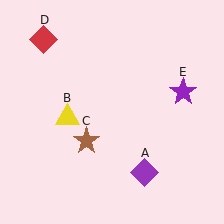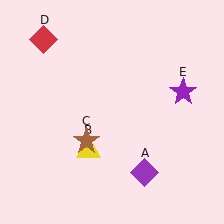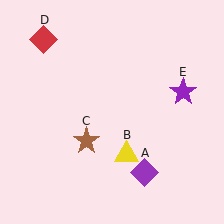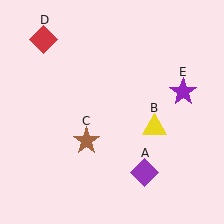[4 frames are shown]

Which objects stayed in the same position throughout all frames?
Purple diamond (object A) and brown star (object C) and red diamond (object D) and purple star (object E) remained stationary.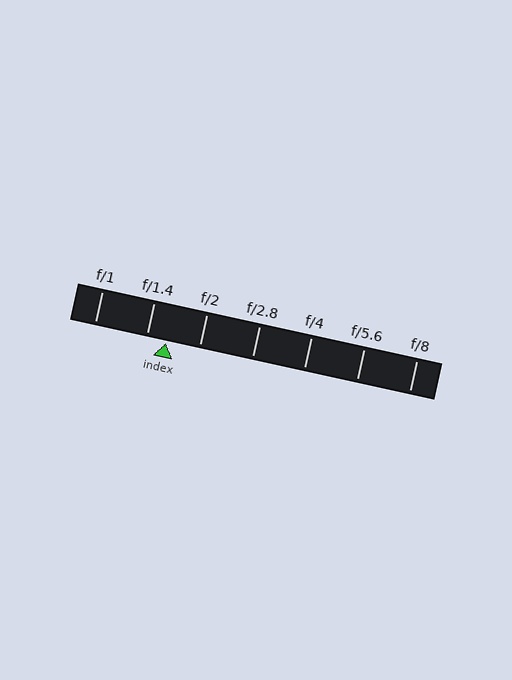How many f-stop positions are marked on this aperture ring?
There are 7 f-stop positions marked.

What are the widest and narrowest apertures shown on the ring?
The widest aperture shown is f/1 and the narrowest is f/8.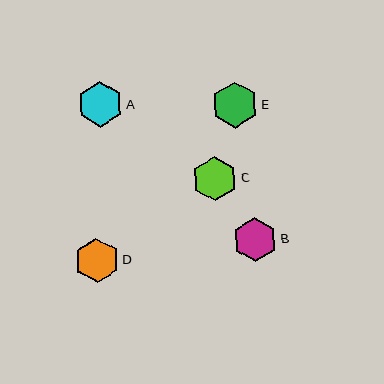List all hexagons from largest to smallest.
From largest to smallest: E, A, C, D, B.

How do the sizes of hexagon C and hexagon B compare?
Hexagon C and hexagon B are approximately the same size.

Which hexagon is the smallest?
Hexagon B is the smallest with a size of approximately 44 pixels.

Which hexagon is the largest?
Hexagon E is the largest with a size of approximately 47 pixels.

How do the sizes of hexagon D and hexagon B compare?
Hexagon D and hexagon B are approximately the same size.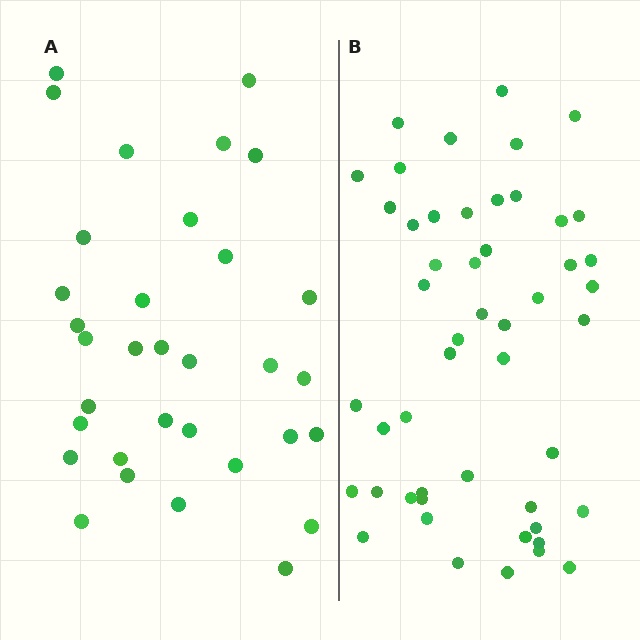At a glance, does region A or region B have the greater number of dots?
Region B (the right region) has more dots.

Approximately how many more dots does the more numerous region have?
Region B has approximately 15 more dots than region A.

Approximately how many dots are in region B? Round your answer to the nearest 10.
About 50 dots.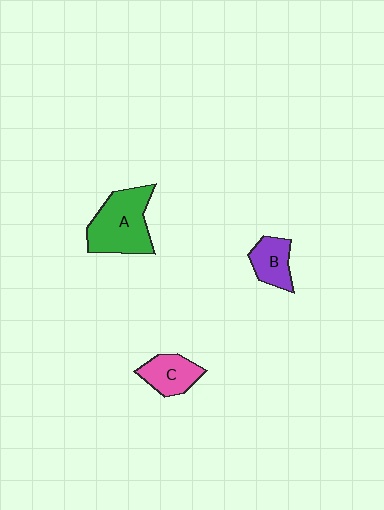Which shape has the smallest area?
Shape B (purple).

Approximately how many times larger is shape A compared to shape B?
Approximately 1.9 times.